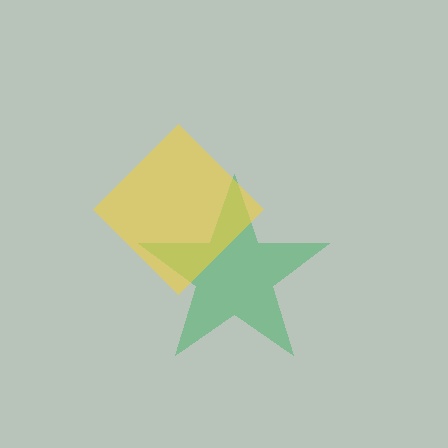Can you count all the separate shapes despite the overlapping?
Yes, there are 2 separate shapes.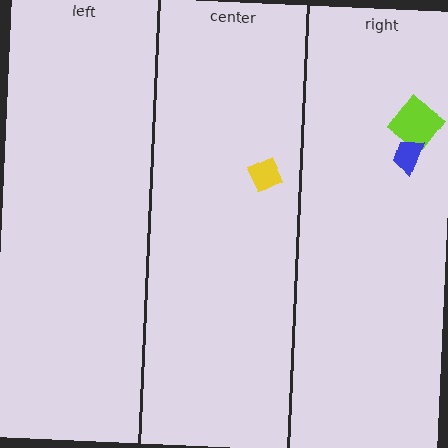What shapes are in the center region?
The yellow diamond.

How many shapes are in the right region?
2.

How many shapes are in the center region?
1.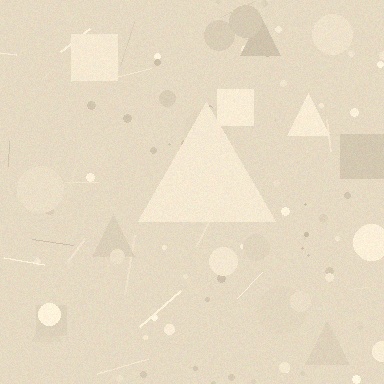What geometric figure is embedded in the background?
A triangle is embedded in the background.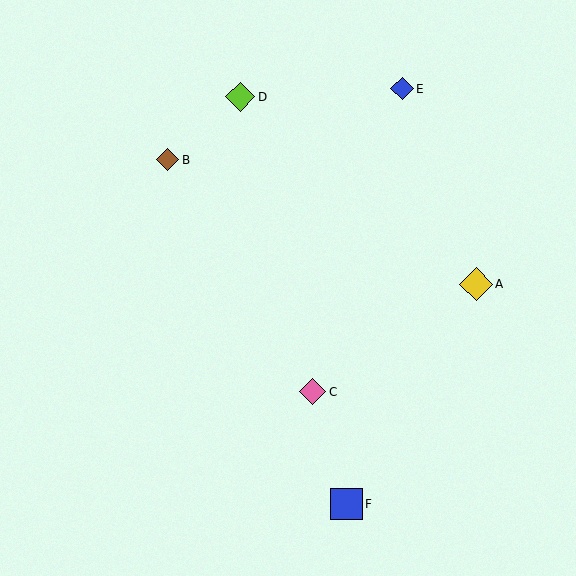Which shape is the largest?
The yellow diamond (labeled A) is the largest.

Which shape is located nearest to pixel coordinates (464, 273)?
The yellow diamond (labeled A) at (476, 284) is nearest to that location.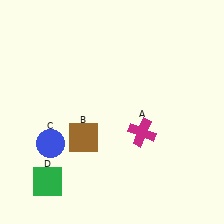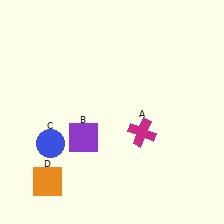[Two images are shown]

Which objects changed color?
B changed from brown to purple. D changed from green to orange.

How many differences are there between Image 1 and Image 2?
There are 2 differences between the two images.